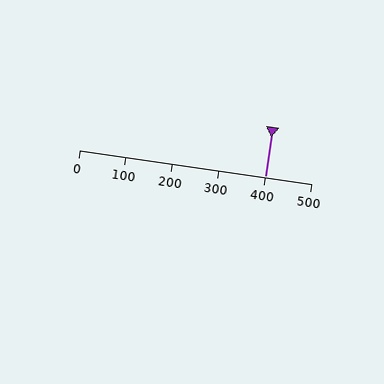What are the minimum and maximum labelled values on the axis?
The axis runs from 0 to 500.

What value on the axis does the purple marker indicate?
The marker indicates approximately 400.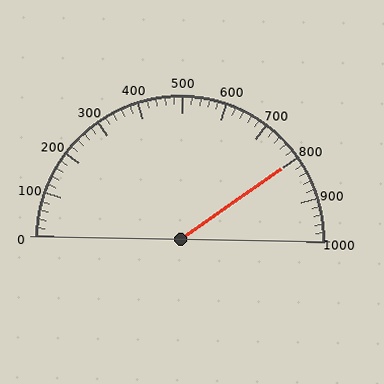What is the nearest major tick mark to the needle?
The nearest major tick mark is 800.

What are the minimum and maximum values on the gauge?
The gauge ranges from 0 to 1000.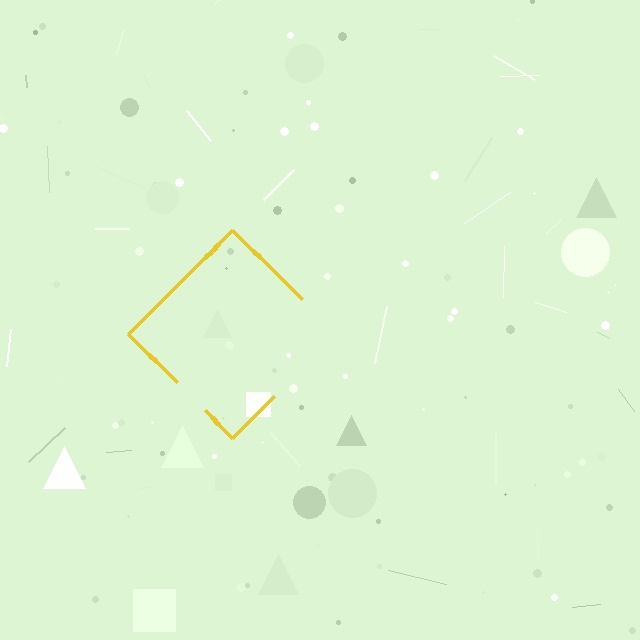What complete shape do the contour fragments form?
The contour fragments form a diamond.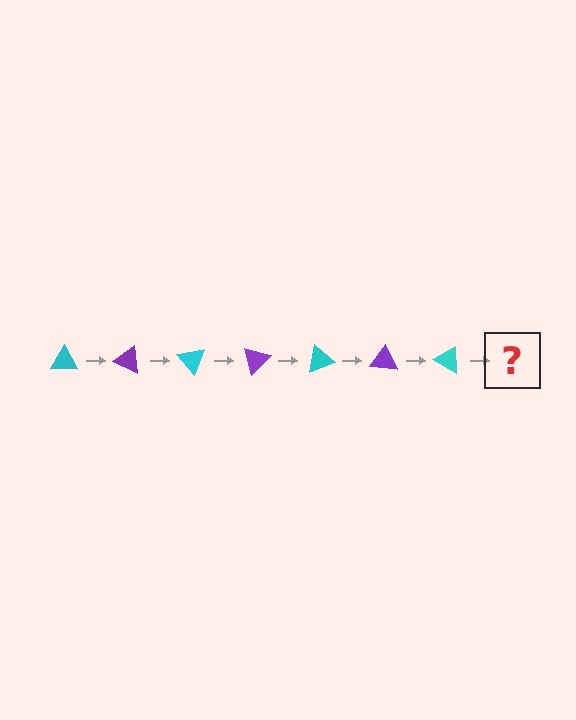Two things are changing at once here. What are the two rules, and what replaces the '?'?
The two rules are that it rotates 25 degrees each step and the color cycles through cyan and purple. The '?' should be a purple triangle, rotated 175 degrees from the start.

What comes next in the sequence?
The next element should be a purple triangle, rotated 175 degrees from the start.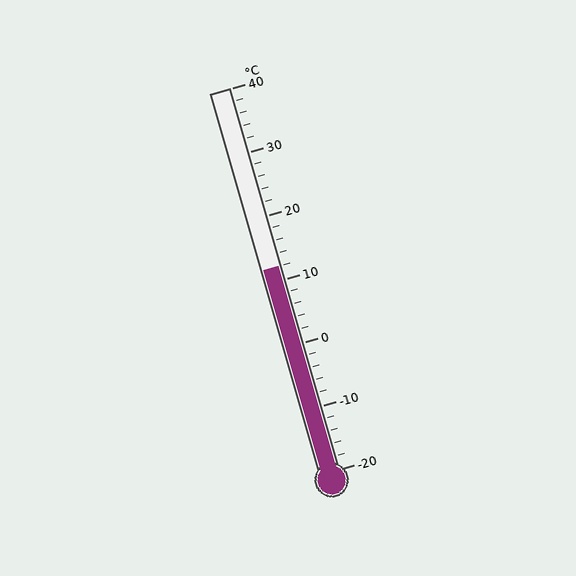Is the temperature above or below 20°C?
The temperature is below 20°C.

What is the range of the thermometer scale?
The thermometer scale ranges from -20°C to 40°C.